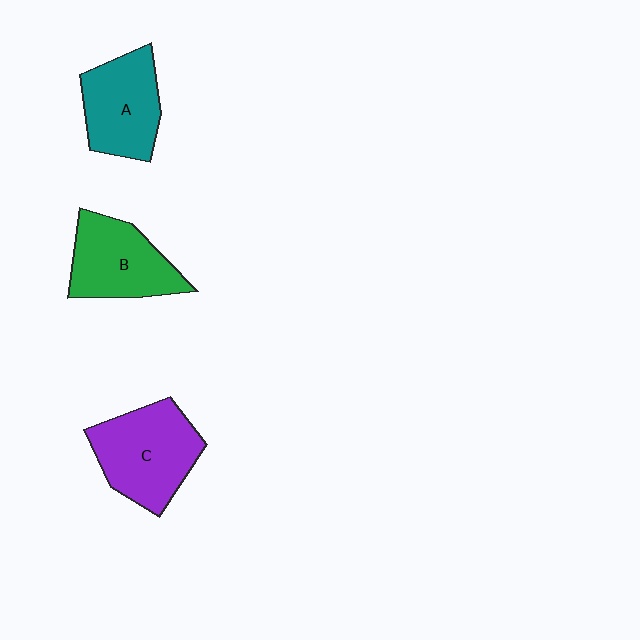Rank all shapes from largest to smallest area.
From largest to smallest: C (purple), B (green), A (teal).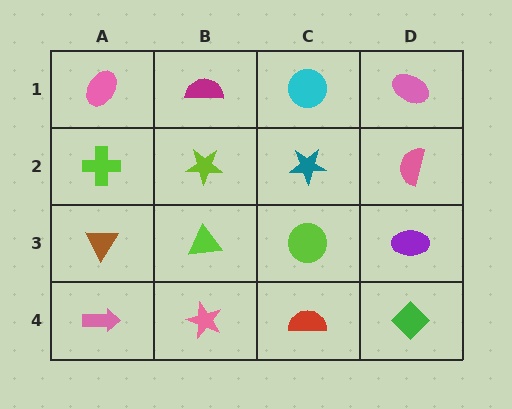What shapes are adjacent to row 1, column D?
A pink semicircle (row 2, column D), a cyan circle (row 1, column C).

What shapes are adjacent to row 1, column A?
A lime cross (row 2, column A), a magenta semicircle (row 1, column B).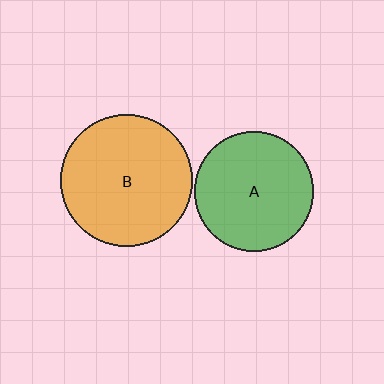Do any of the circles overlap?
No, none of the circles overlap.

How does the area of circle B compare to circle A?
Approximately 1.2 times.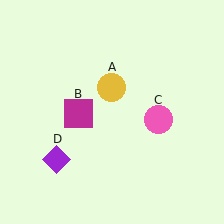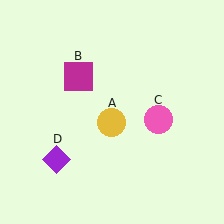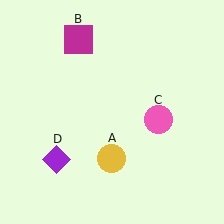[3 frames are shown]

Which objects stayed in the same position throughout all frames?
Pink circle (object C) and purple diamond (object D) remained stationary.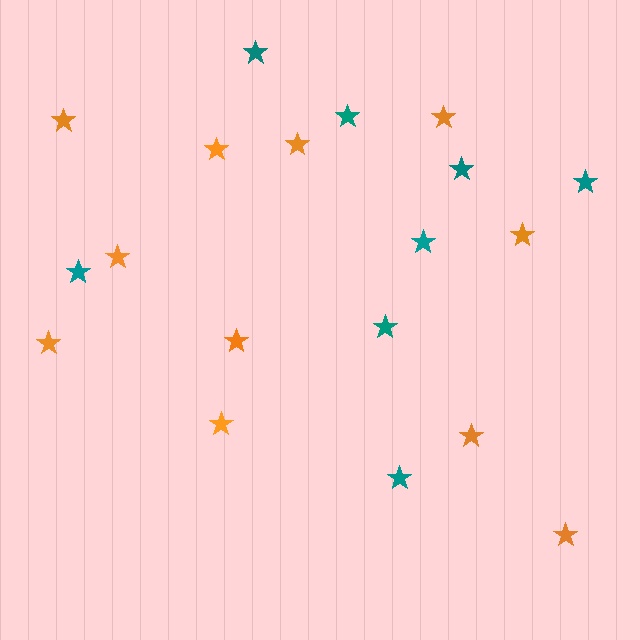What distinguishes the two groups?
There are 2 groups: one group of teal stars (8) and one group of orange stars (11).